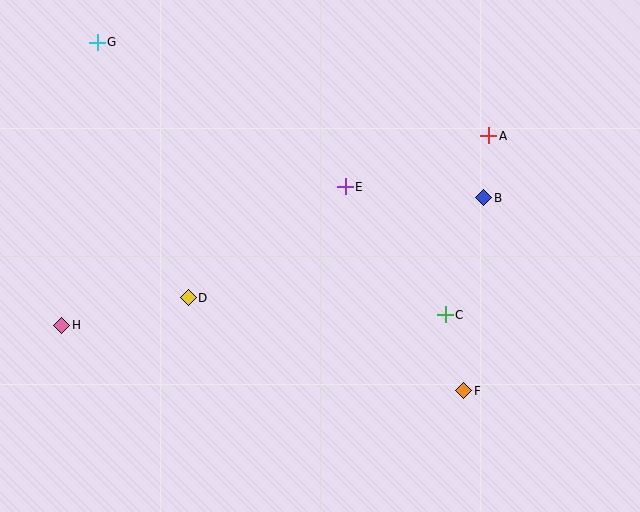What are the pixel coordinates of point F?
Point F is at (464, 391).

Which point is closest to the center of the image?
Point E at (345, 187) is closest to the center.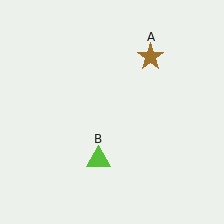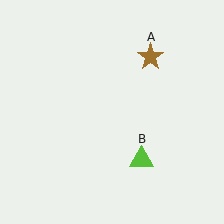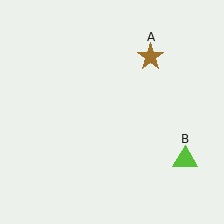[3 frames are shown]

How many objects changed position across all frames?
1 object changed position: lime triangle (object B).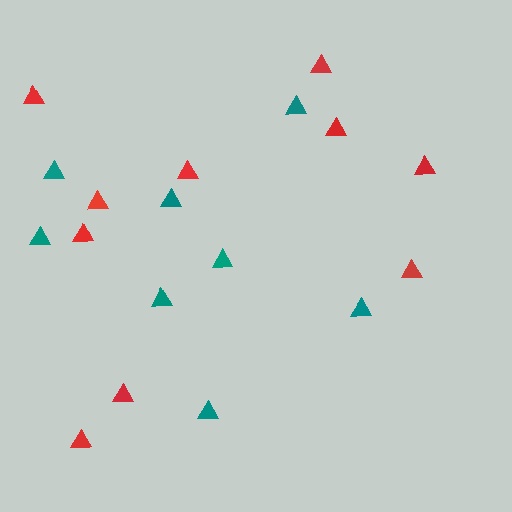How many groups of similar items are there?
There are 2 groups: one group of red triangles (10) and one group of teal triangles (8).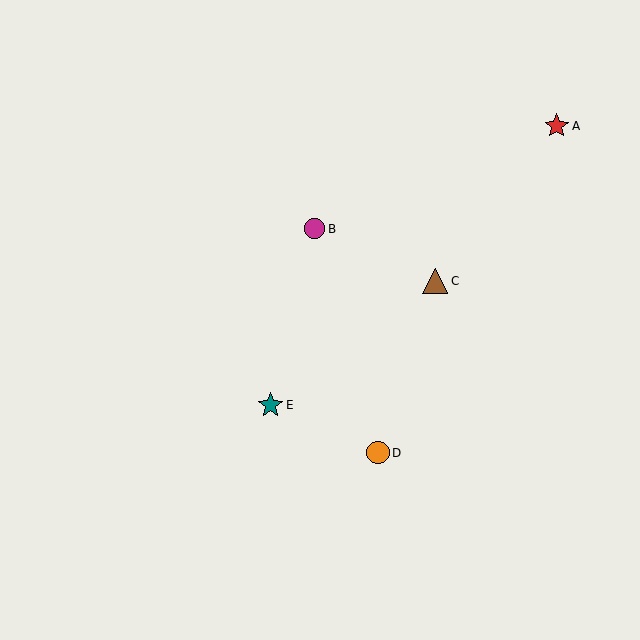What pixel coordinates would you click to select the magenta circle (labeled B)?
Click at (315, 229) to select the magenta circle B.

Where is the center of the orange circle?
The center of the orange circle is at (378, 453).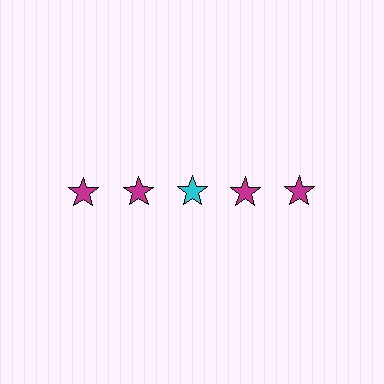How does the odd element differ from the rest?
It has a different color: cyan instead of magenta.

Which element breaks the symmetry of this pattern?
The cyan star in the top row, center column breaks the symmetry. All other shapes are magenta stars.